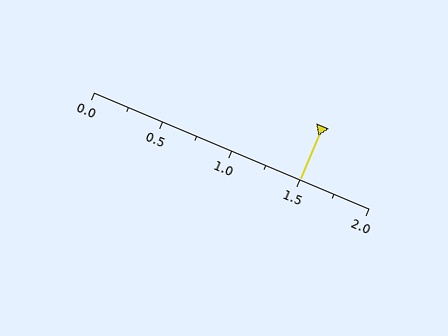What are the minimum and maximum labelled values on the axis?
The axis runs from 0.0 to 2.0.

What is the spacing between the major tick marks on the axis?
The major ticks are spaced 0.5 apart.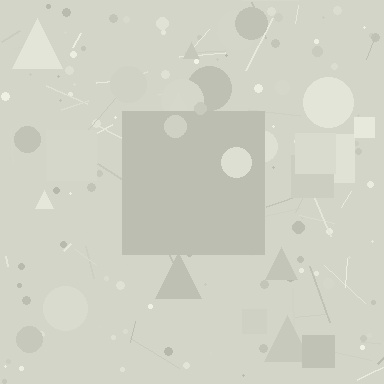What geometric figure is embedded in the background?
A square is embedded in the background.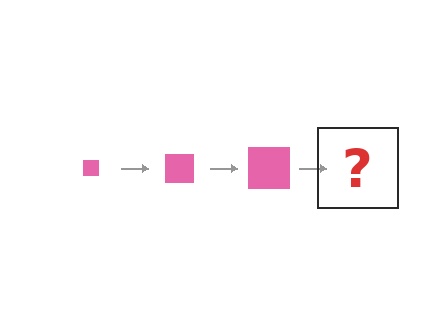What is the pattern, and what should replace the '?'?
The pattern is that the square gets progressively larger each step. The '?' should be a pink square, larger than the previous one.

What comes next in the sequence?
The next element should be a pink square, larger than the previous one.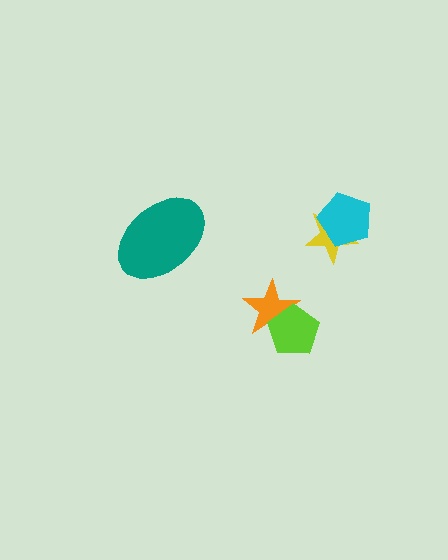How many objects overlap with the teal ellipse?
0 objects overlap with the teal ellipse.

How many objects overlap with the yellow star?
1 object overlaps with the yellow star.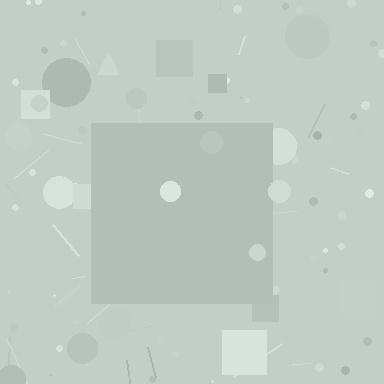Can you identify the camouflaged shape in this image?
The camouflaged shape is a square.